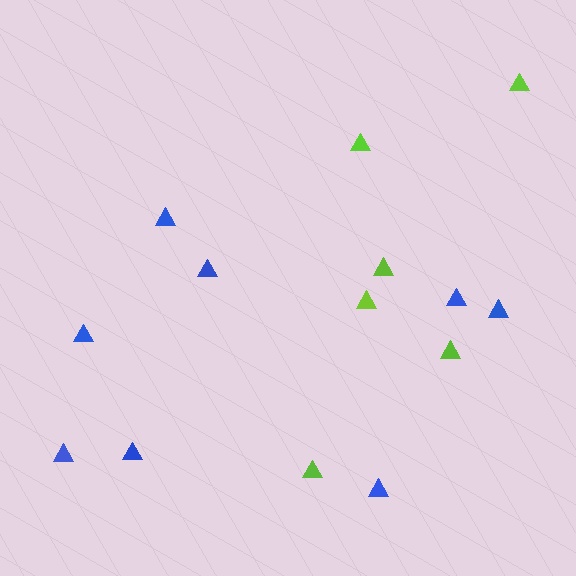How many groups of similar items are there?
There are 2 groups: one group of lime triangles (6) and one group of blue triangles (8).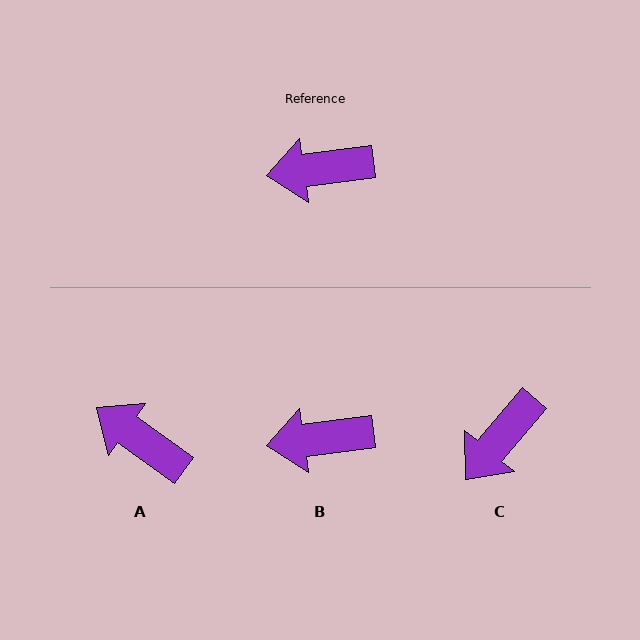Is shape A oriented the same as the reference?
No, it is off by about 43 degrees.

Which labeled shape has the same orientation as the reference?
B.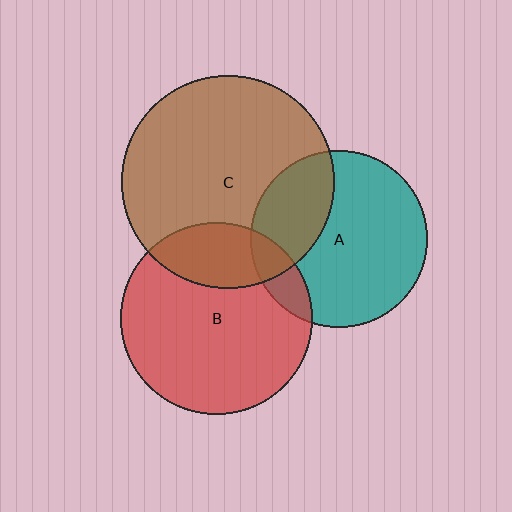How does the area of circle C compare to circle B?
Approximately 1.2 times.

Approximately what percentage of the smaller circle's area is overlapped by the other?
Approximately 30%.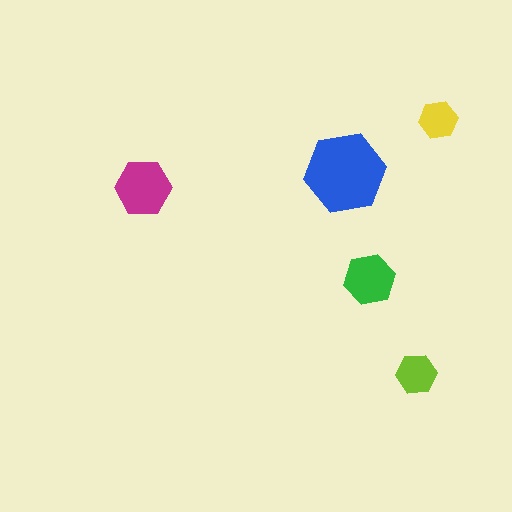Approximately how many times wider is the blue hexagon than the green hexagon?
About 1.5 times wider.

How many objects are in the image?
There are 5 objects in the image.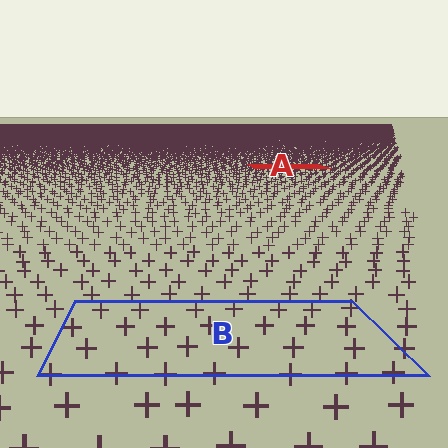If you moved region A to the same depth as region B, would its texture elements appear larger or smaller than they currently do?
They would appear larger. At a closer depth, the same texture elements are projected at a bigger on-screen size.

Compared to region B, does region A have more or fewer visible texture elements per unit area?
Region A has more texture elements per unit area — they are packed more densely because it is farther away.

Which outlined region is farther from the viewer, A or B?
Region A is farther from the viewer — the texture elements inside it appear smaller and more densely packed.